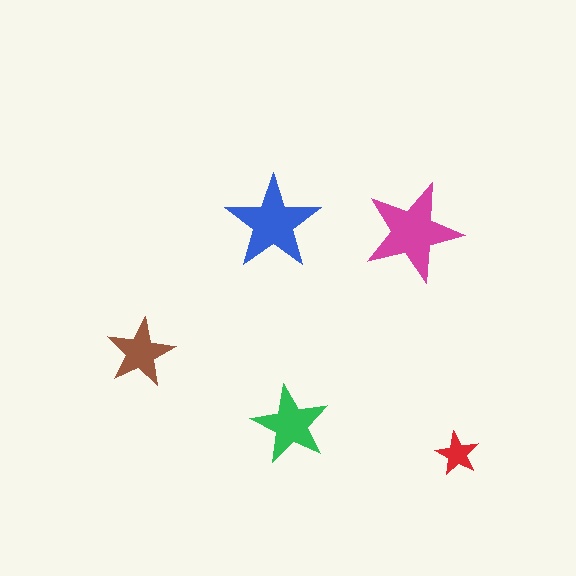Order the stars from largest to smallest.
the magenta one, the blue one, the green one, the brown one, the red one.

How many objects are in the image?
There are 5 objects in the image.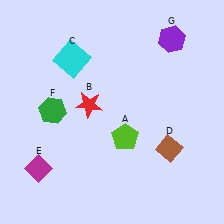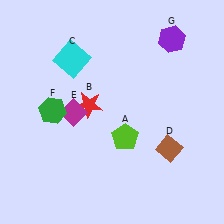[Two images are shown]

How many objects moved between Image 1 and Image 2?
1 object moved between the two images.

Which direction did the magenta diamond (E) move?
The magenta diamond (E) moved up.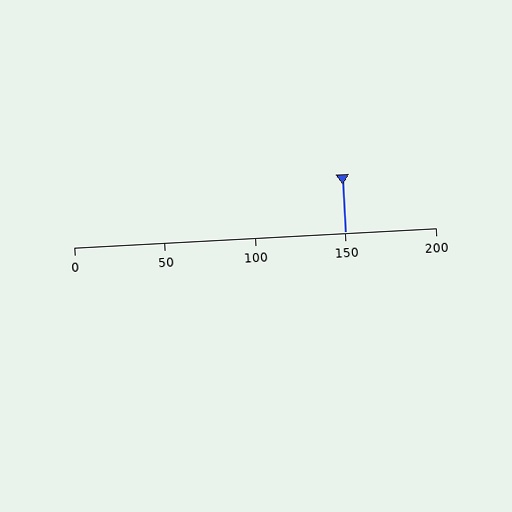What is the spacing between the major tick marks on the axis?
The major ticks are spaced 50 apart.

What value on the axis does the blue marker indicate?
The marker indicates approximately 150.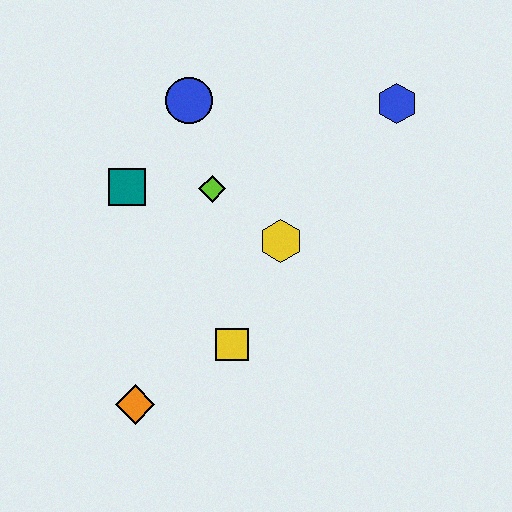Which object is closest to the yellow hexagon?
The lime diamond is closest to the yellow hexagon.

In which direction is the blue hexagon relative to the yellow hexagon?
The blue hexagon is above the yellow hexagon.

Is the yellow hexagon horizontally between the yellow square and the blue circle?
No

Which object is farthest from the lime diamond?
The orange diamond is farthest from the lime diamond.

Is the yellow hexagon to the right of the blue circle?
Yes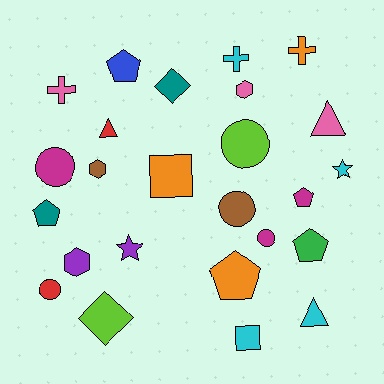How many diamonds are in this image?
There are 2 diamonds.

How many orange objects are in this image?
There are 3 orange objects.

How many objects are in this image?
There are 25 objects.